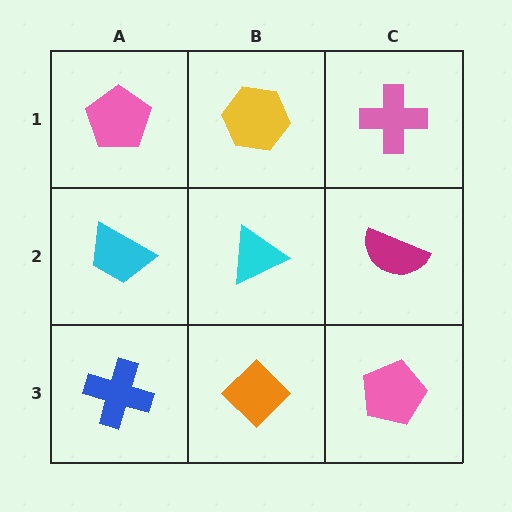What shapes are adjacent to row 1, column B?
A cyan triangle (row 2, column B), a pink pentagon (row 1, column A), a pink cross (row 1, column C).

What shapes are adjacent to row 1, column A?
A cyan trapezoid (row 2, column A), a yellow hexagon (row 1, column B).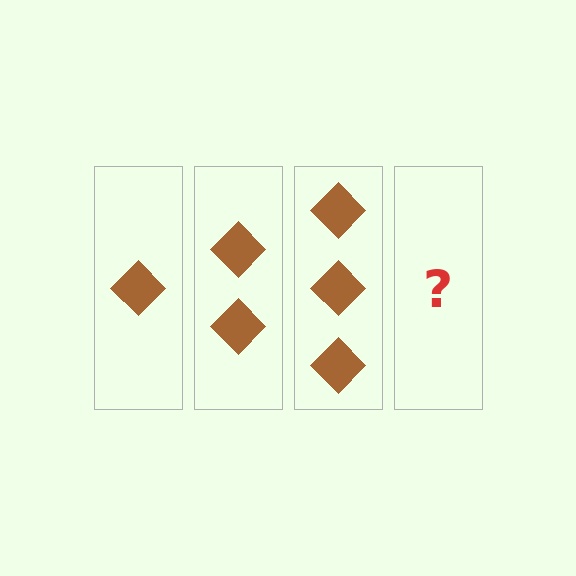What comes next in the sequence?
The next element should be 4 diamonds.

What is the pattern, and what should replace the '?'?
The pattern is that each step adds one more diamond. The '?' should be 4 diamonds.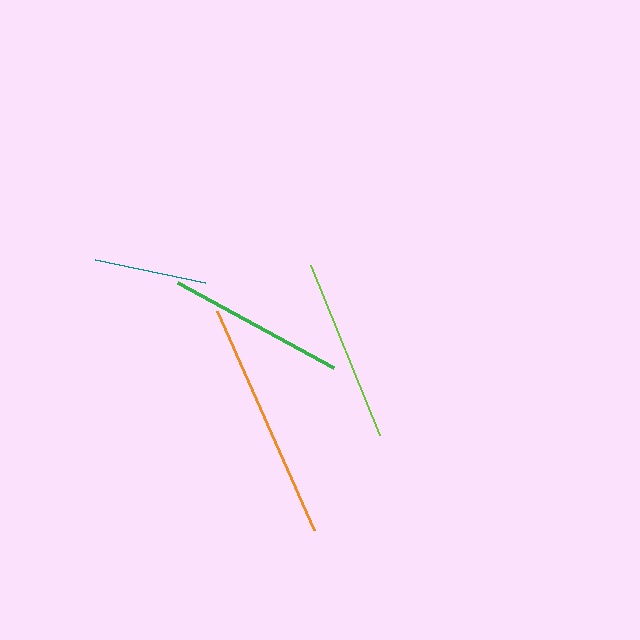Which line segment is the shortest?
The teal line is the shortest at approximately 112 pixels.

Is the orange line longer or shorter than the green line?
The orange line is longer than the green line.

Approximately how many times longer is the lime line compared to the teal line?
The lime line is approximately 1.6 times the length of the teal line.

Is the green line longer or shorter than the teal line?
The green line is longer than the teal line.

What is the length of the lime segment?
The lime segment is approximately 184 pixels long.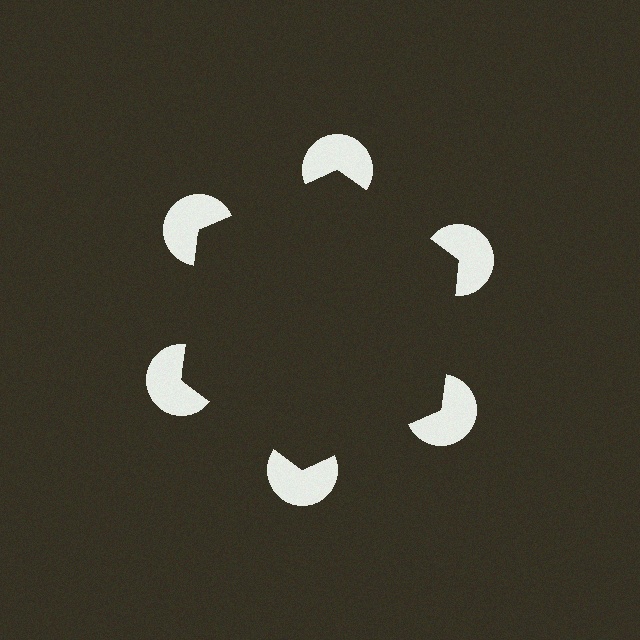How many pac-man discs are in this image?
There are 6 — one at each vertex of the illusory hexagon.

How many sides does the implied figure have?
6 sides.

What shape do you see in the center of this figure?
An illusory hexagon — its edges are inferred from the aligned wedge cuts in the pac-man discs, not physically drawn.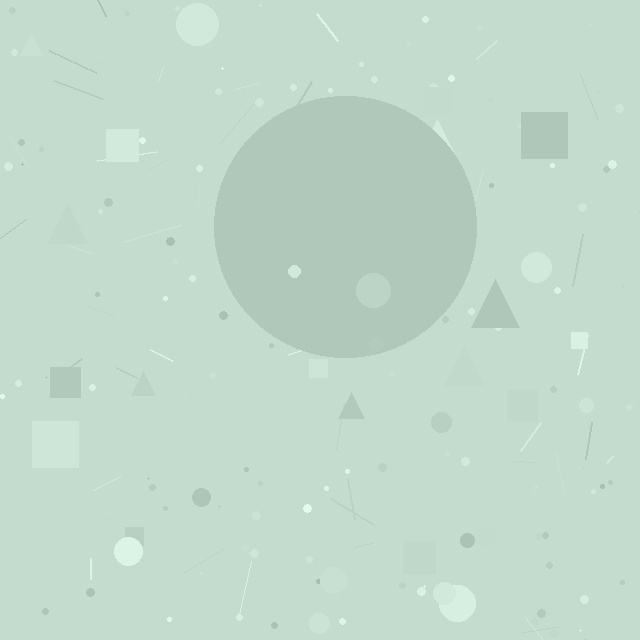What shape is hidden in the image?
A circle is hidden in the image.